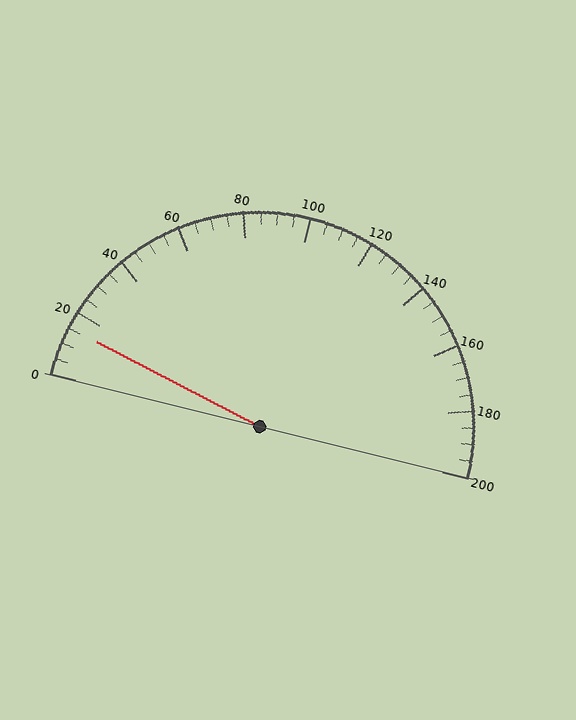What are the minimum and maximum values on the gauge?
The gauge ranges from 0 to 200.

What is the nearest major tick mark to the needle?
The nearest major tick mark is 20.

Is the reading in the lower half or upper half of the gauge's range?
The reading is in the lower half of the range (0 to 200).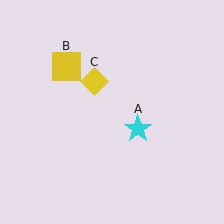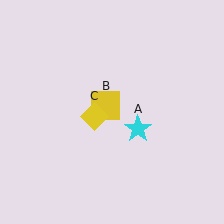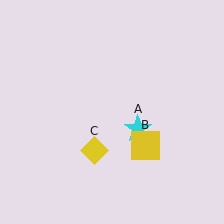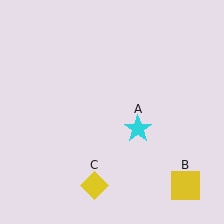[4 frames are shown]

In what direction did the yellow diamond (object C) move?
The yellow diamond (object C) moved down.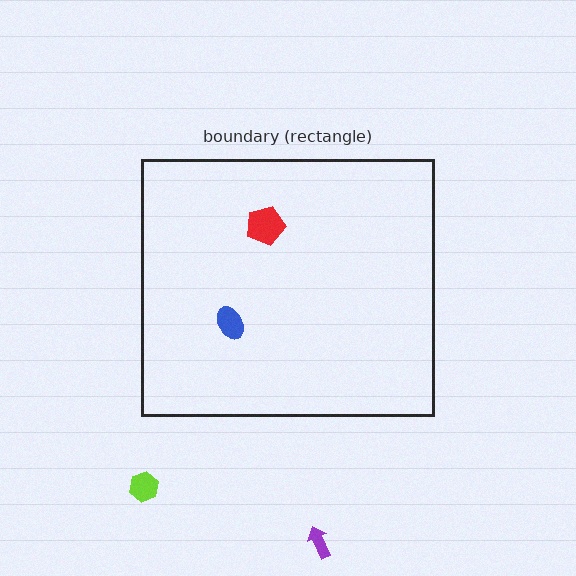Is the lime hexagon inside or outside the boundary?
Outside.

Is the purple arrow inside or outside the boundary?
Outside.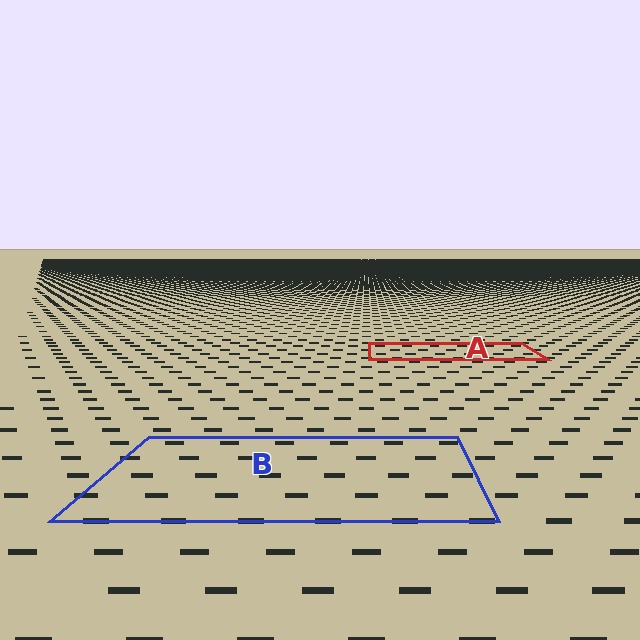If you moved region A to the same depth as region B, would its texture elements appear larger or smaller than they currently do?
They would appear larger. At a closer depth, the same texture elements are projected at a bigger on-screen size.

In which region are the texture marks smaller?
The texture marks are smaller in region A, because it is farther away.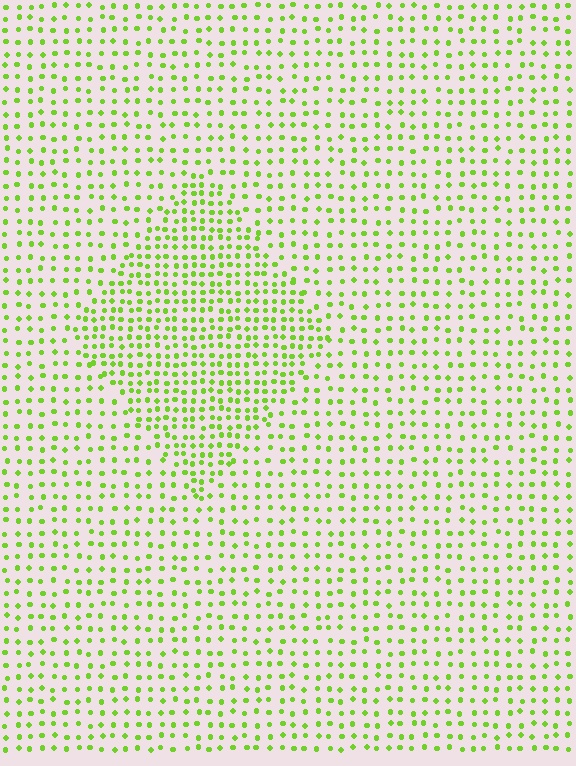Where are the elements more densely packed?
The elements are more densely packed inside the diamond boundary.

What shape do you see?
I see a diamond.